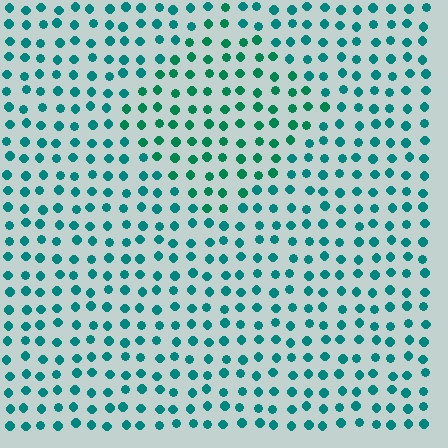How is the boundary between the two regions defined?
The boundary is defined purely by a slight shift in hue (about 21 degrees). Spacing, size, and orientation are identical on both sides.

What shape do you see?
I see a diamond.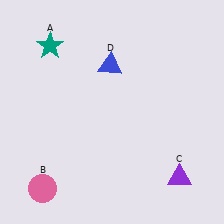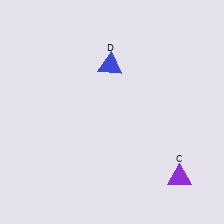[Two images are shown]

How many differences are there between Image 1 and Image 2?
There are 2 differences between the two images.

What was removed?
The pink circle (B), the teal star (A) were removed in Image 2.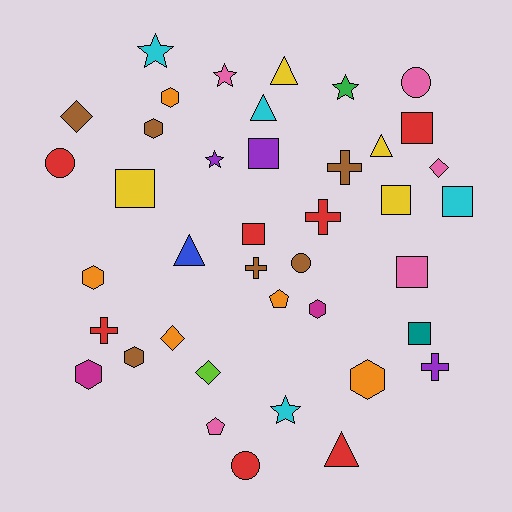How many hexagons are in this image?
There are 7 hexagons.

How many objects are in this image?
There are 40 objects.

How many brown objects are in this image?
There are 6 brown objects.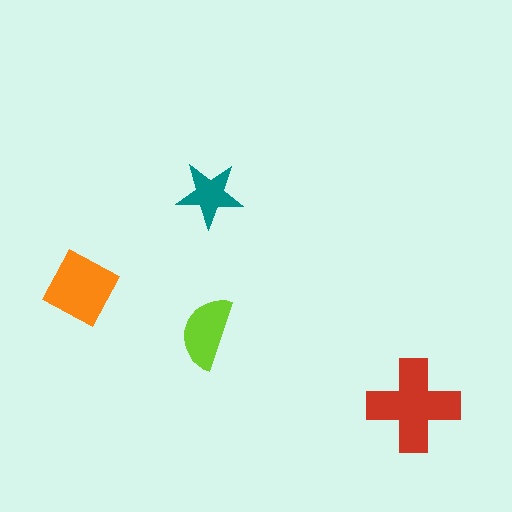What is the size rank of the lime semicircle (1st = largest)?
3rd.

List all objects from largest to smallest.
The red cross, the orange diamond, the lime semicircle, the teal star.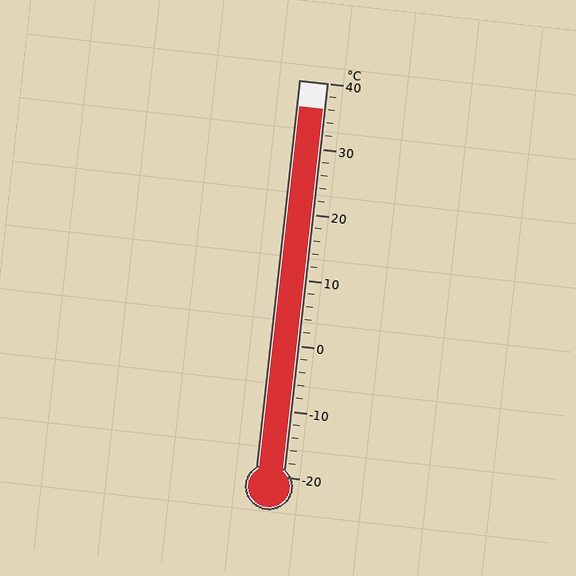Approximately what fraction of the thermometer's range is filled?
The thermometer is filled to approximately 95% of its range.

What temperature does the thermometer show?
The thermometer shows approximately 36°C.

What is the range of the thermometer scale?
The thermometer scale ranges from -20°C to 40°C.